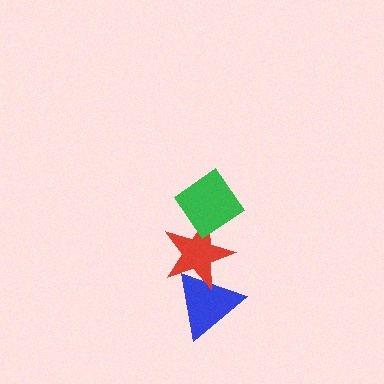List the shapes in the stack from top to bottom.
From top to bottom: the green diamond, the red star, the blue triangle.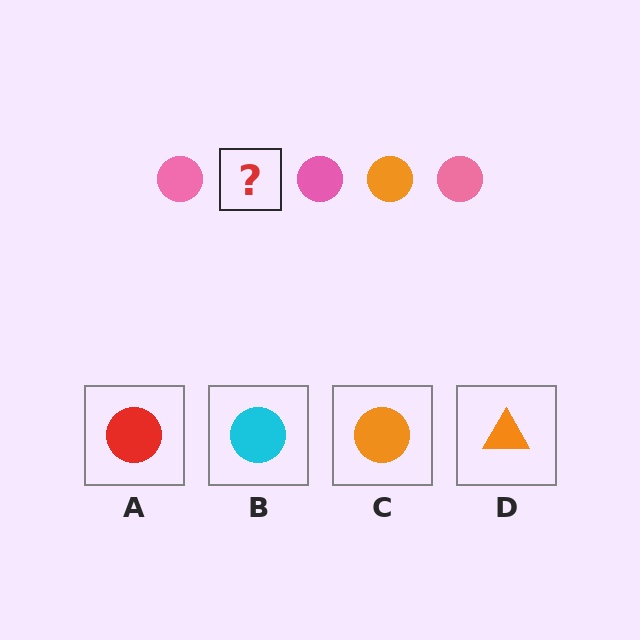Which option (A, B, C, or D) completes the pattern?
C.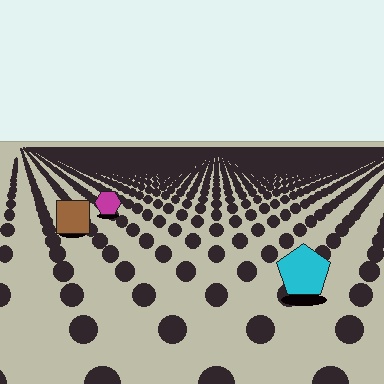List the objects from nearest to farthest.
From nearest to farthest: the cyan pentagon, the brown square, the magenta hexagon.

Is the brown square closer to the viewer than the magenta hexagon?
Yes. The brown square is closer — you can tell from the texture gradient: the ground texture is coarser near it.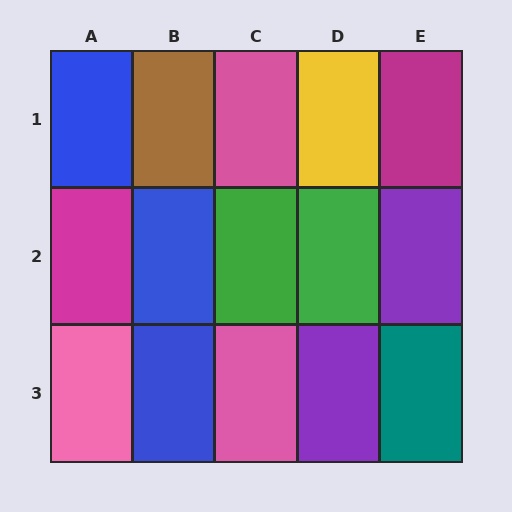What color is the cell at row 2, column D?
Green.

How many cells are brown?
1 cell is brown.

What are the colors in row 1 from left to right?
Blue, brown, pink, yellow, magenta.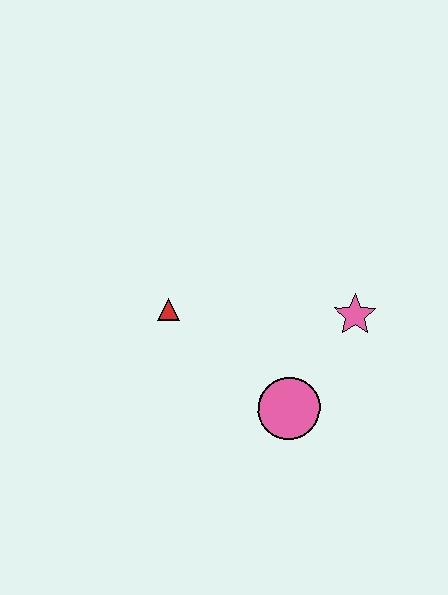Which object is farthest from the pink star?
The red triangle is farthest from the pink star.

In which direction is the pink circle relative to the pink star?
The pink circle is below the pink star.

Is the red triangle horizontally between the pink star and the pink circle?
No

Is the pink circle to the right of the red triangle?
Yes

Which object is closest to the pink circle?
The pink star is closest to the pink circle.